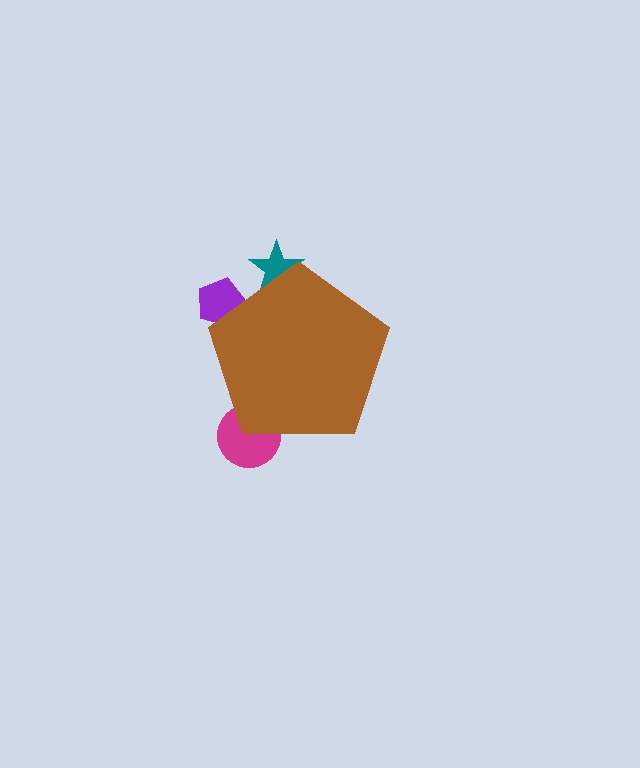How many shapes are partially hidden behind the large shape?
3 shapes are partially hidden.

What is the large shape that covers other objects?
A brown pentagon.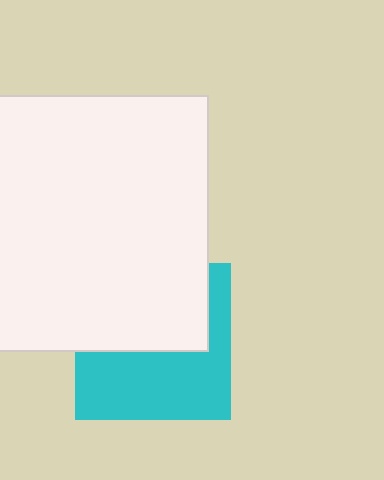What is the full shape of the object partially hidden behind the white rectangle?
The partially hidden object is a cyan square.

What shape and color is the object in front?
The object in front is a white rectangle.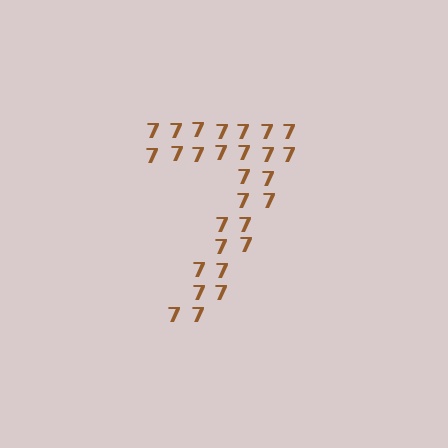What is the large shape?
The large shape is the digit 7.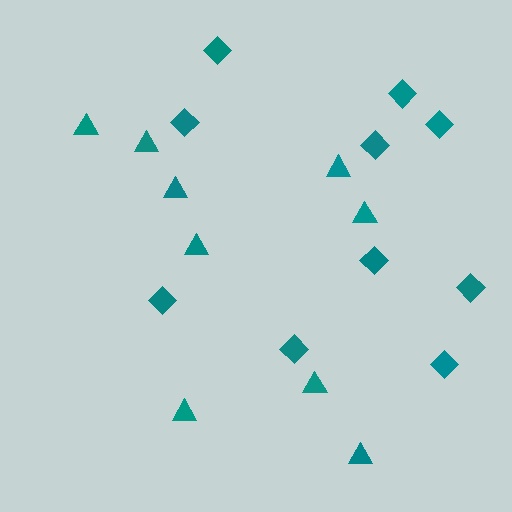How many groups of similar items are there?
There are 2 groups: one group of diamonds (10) and one group of triangles (9).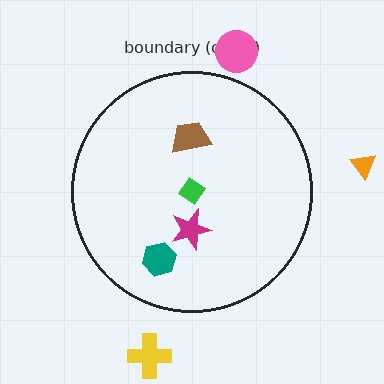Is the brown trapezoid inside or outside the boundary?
Inside.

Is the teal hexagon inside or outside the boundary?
Inside.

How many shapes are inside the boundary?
4 inside, 3 outside.